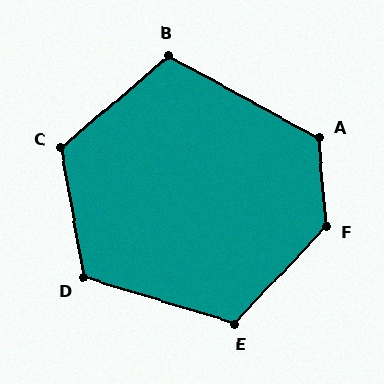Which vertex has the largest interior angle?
F, at approximately 132 degrees.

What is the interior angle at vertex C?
Approximately 121 degrees (obtuse).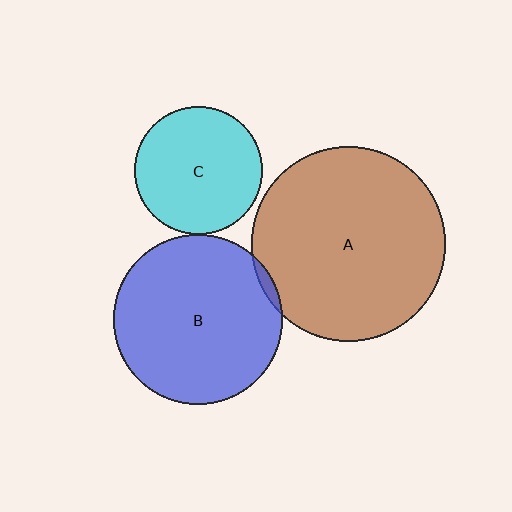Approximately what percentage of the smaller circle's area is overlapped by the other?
Approximately 5%.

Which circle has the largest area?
Circle A (brown).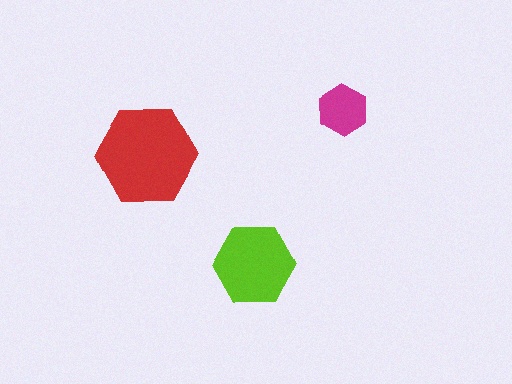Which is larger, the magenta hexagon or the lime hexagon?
The lime one.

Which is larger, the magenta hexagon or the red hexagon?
The red one.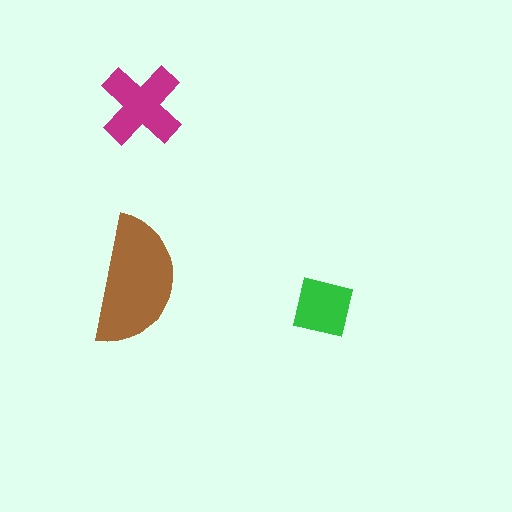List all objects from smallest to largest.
The green square, the magenta cross, the brown semicircle.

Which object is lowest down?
The green square is bottommost.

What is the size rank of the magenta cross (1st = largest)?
2nd.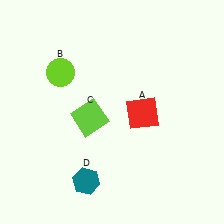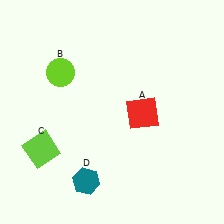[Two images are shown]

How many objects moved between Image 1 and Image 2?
1 object moved between the two images.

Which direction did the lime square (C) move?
The lime square (C) moved left.